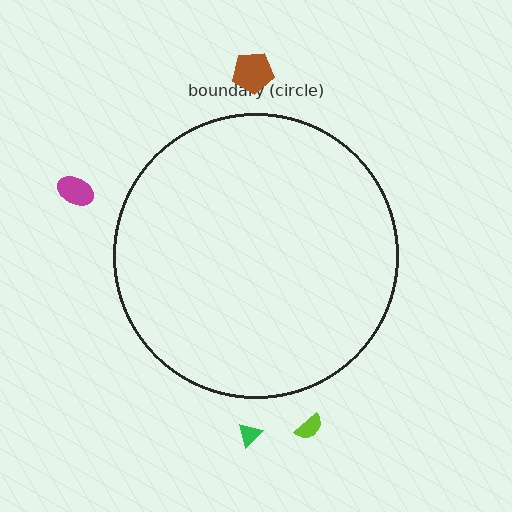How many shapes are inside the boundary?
0 inside, 4 outside.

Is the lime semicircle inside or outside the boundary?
Outside.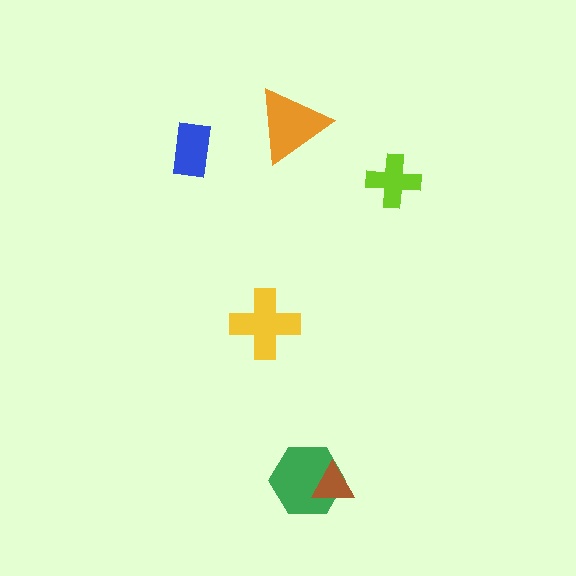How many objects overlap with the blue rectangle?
0 objects overlap with the blue rectangle.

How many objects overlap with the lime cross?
0 objects overlap with the lime cross.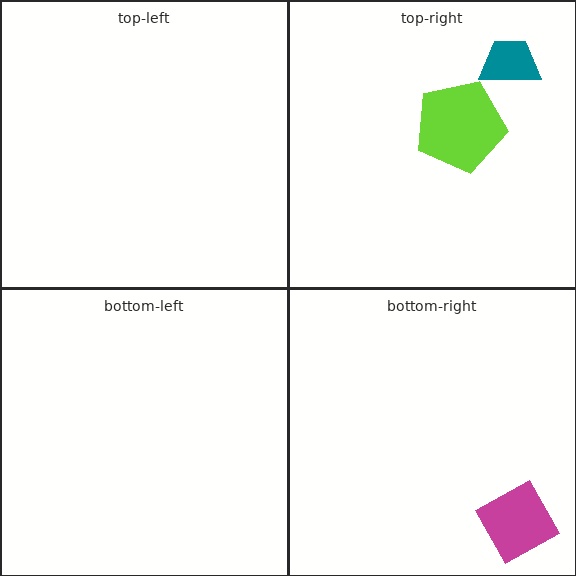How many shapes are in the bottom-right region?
1.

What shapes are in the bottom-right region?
The magenta diamond.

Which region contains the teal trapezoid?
The top-right region.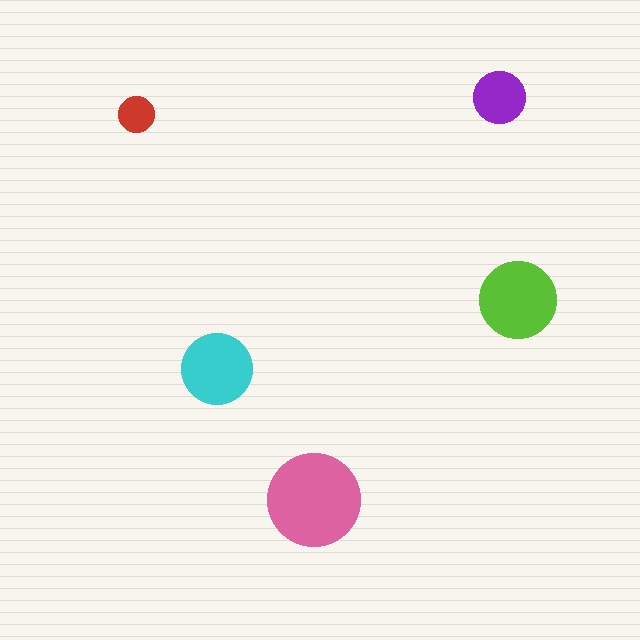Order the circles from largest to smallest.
the pink one, the lime one, the cyan one, the purple one, the red one.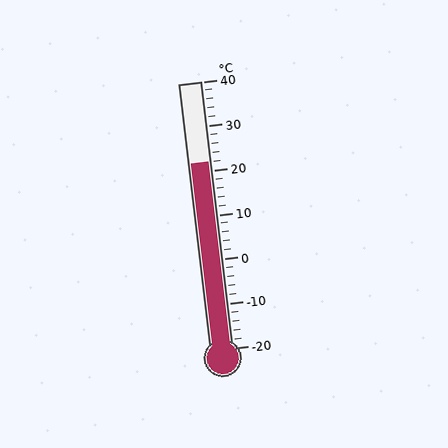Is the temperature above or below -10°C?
The temperature is above -10°C.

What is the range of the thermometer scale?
The thermometer scale ranges from -20°C to 40°C.